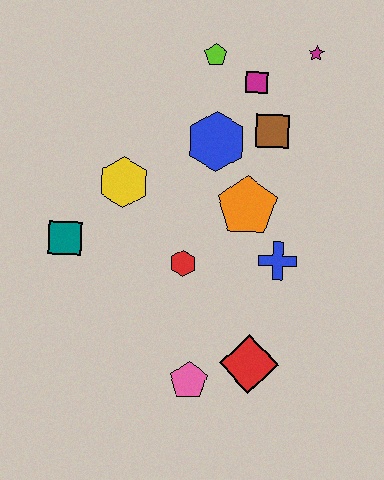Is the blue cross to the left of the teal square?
No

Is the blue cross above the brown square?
No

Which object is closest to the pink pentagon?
The red diamond is closest to the pink pentagon.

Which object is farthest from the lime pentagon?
The pink pentagon is farthest from the lime pentagon.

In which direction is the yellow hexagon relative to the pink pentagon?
The yellow hexagon is above the pink pentagon.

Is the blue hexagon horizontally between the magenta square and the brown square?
No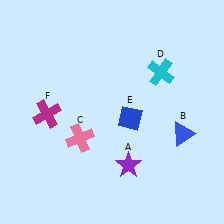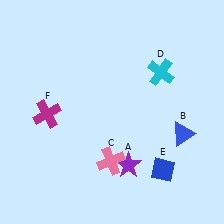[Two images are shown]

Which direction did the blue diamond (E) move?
The blue diamond (E) moved down.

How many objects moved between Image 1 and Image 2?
2 objects moved between the two images.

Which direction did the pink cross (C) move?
The pink cross (C) moved right.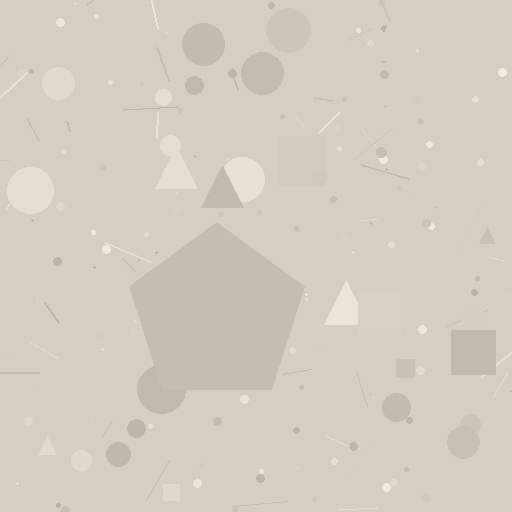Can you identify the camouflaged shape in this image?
The camouflaged shape is a pentagon.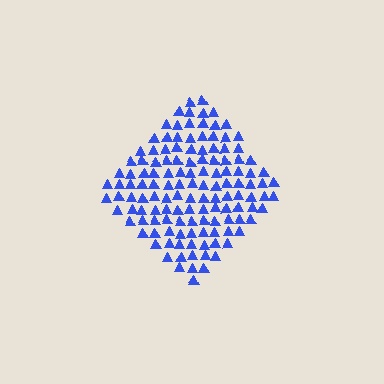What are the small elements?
The small elements are triangles.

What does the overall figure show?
The overall figure shows a diamond.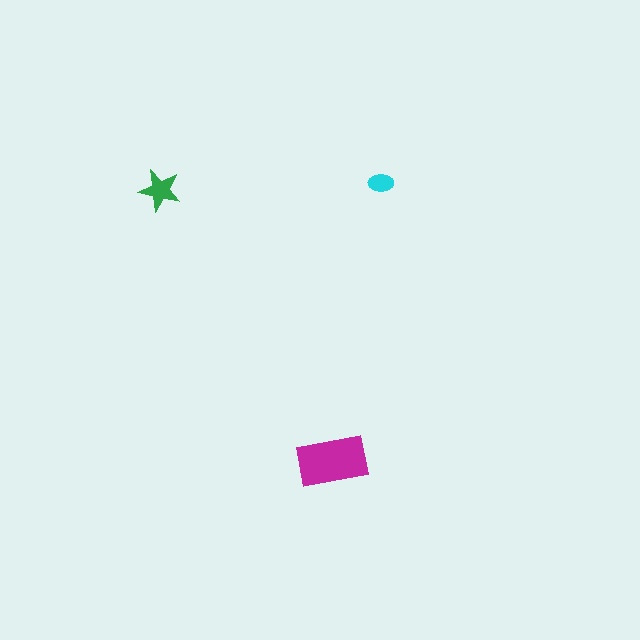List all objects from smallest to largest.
The cyan ellipse, the green star, the magenta rectangle.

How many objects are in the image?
There are 3 objects in the image.